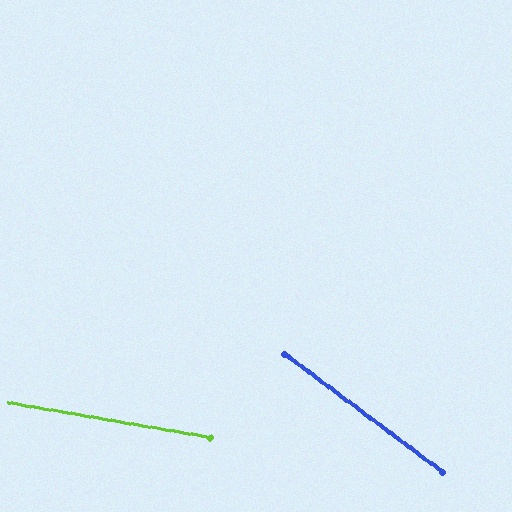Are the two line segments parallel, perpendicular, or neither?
Neither parallel nor perpendicular — they differ by about 27°.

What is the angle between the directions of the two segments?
Approximately 27 degrees.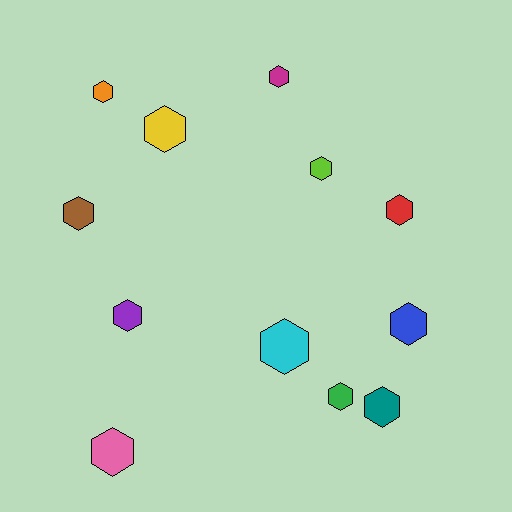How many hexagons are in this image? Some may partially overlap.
There are 12 hexagons.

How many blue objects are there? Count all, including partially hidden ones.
There is 1 blue object.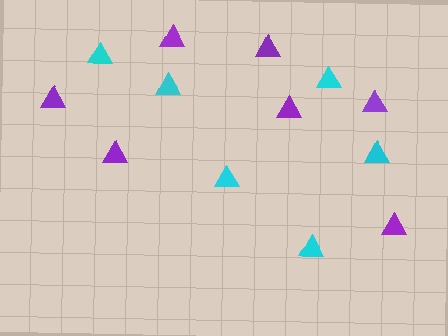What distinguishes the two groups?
There are 2 groups: one group of cyan triangles (6) and one group of purple triangles (7).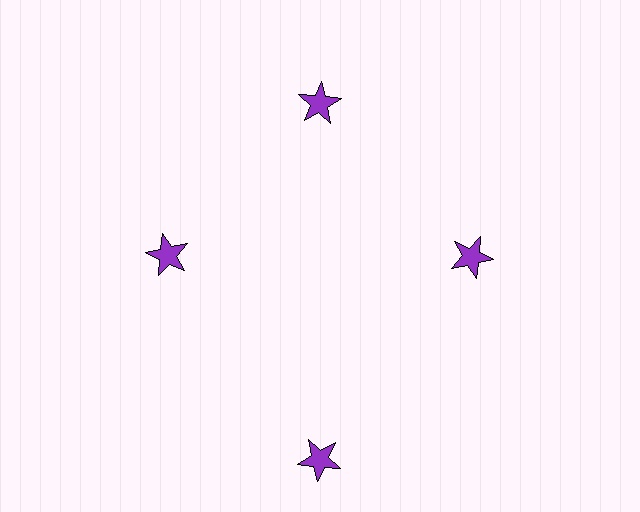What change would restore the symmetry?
The symmetry would be restored by moving it inward, back onto the ring so that all 4 stars sit at equal angles and equal distance from the center.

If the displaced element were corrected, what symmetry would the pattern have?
It would have 4-fold rotational symmetry — the pattern would map onto itself every 90 degrees.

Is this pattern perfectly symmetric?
No. The 4 purple stars are arranged in a ring, but one element near the 6 o'clock position is pushed outward from the center, breaking the 4-fold rotational symmetry.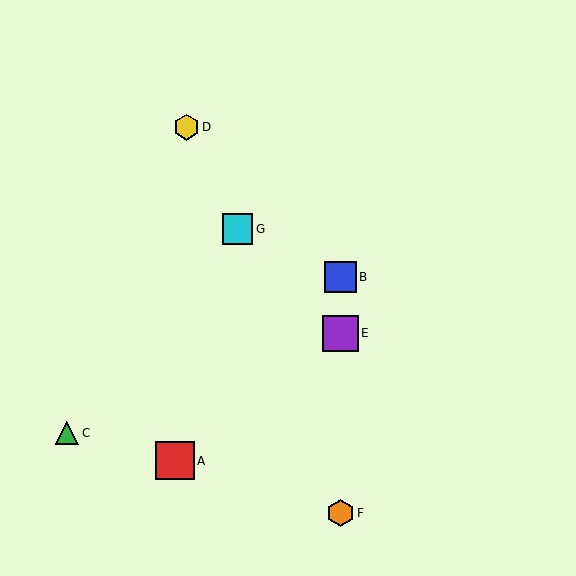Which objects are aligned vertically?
Objects B, E, F are aligned vertically.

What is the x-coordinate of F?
Object F is at x≈340.